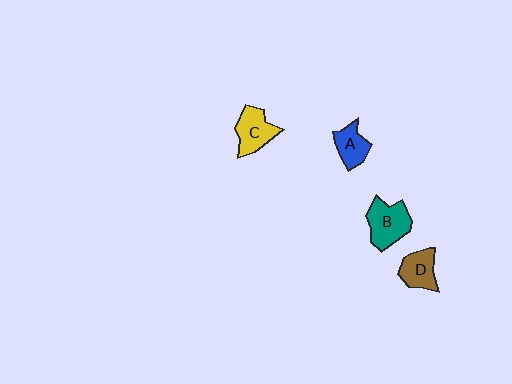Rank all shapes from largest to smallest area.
From largest to smallest: B (teal), C (yellow), D (brown), A (blue).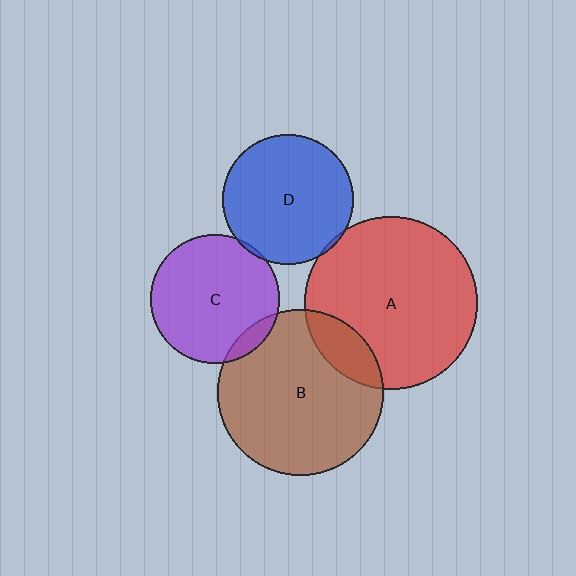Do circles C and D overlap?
Yes.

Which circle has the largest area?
Circle A (red).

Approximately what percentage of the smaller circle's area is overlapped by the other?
Approximately 5%.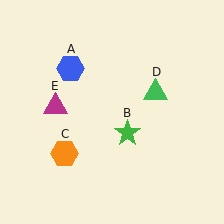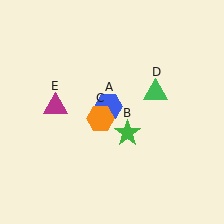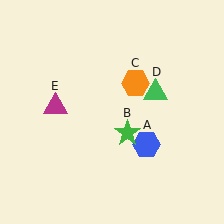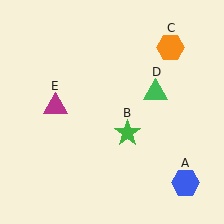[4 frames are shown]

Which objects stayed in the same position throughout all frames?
Green star (object B) and green triangle (object D) and magenta triangle (object E) remained stationary.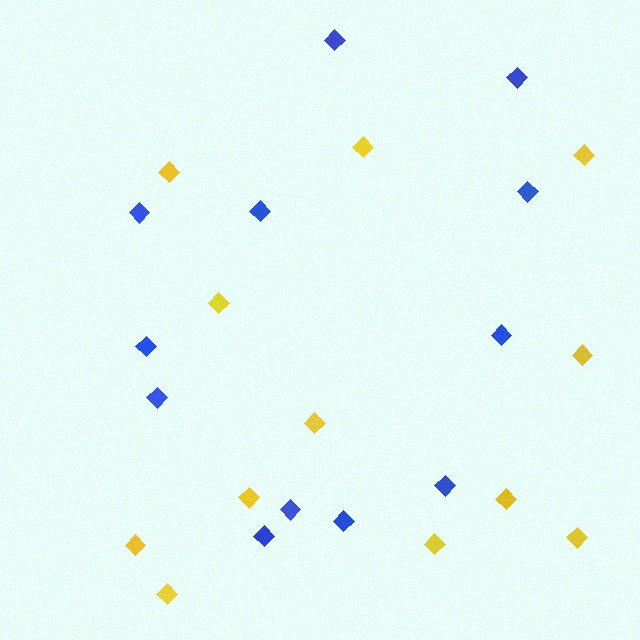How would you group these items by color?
There are 2 groups: one group of yellow diamonds (12) and one group of blue diamonds (12).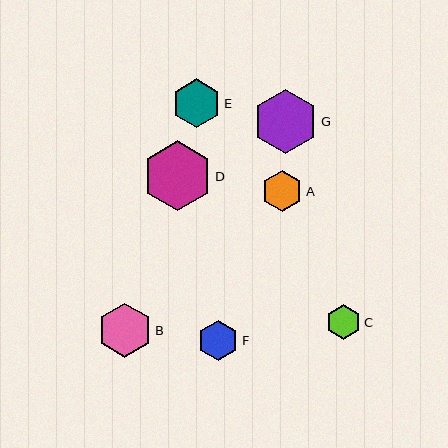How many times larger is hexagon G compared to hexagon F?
Hexagon G is approximately 1.6 times the size of hexagon F.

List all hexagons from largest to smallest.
From largest to smallest: D, G, B, E, A, F, C.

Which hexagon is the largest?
Hexagon D is the largest with a size of approximately 70 pixels.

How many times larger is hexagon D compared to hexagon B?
Hexagon D is approximately 1.3 times the size of hexagon B.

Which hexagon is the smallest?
Hexagon C is the smallest with a size of approximately 35 pixels.